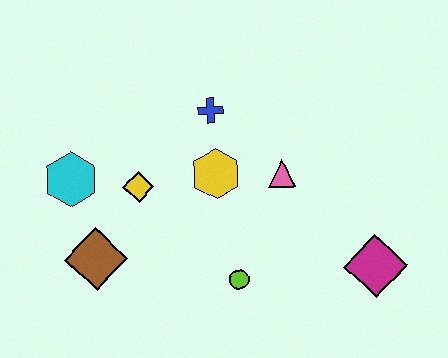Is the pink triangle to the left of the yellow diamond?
No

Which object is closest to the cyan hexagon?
The yellow diamond is closest to the cyan hexagon.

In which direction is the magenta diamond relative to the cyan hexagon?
The magenta diamond is to the right of the cyan hexagon.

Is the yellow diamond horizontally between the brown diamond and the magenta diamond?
Yes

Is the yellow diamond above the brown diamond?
Yes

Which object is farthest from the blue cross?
The magenta diamond is farthest from the blue cross.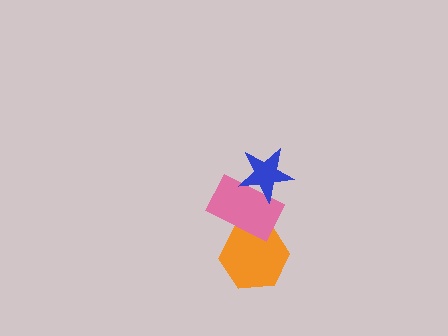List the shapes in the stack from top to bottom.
From top to bottom: the blue star, the pink rectangle, the orange hexagon.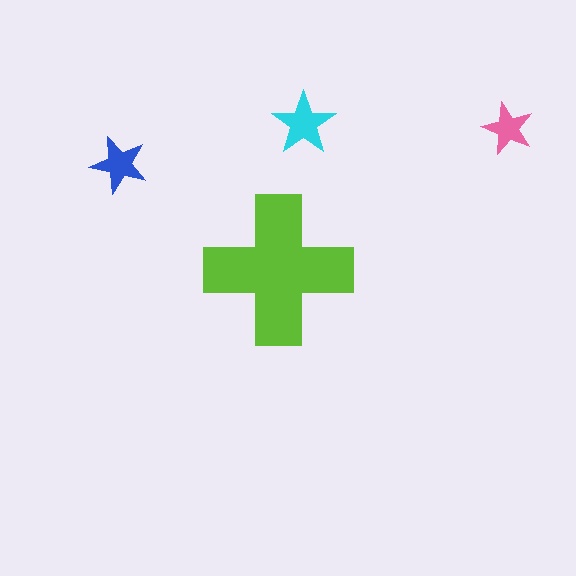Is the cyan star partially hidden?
No, the cyan star is fully visible.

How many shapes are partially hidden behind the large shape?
0 shapes are partially hidden.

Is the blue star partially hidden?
No, the blue star is fully visible.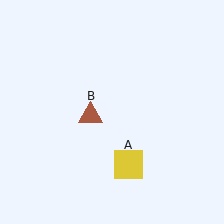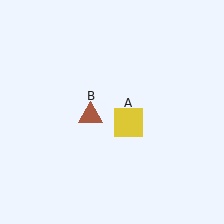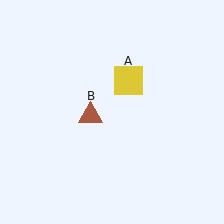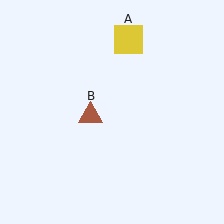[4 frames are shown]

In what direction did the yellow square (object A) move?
The yellow square (object A) moved up.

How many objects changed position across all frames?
1 object changed position: yellow square (object A).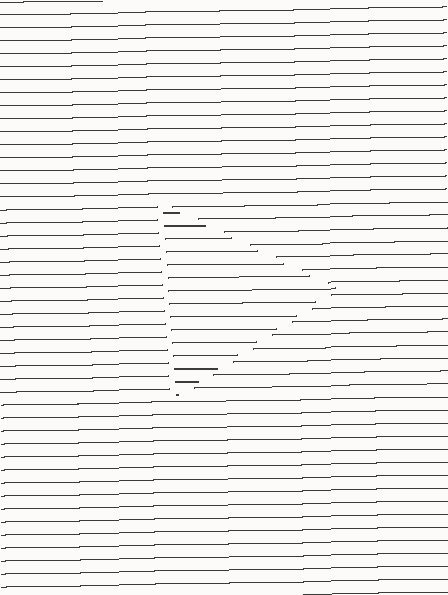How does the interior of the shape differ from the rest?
The interior of the shape contains the same grating, shifted by half a period — the contour is defined by the phase discontinuity where line-ends from the inner and outer gratings abut.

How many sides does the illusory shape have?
3 sides — the line-ends trace a triangle.